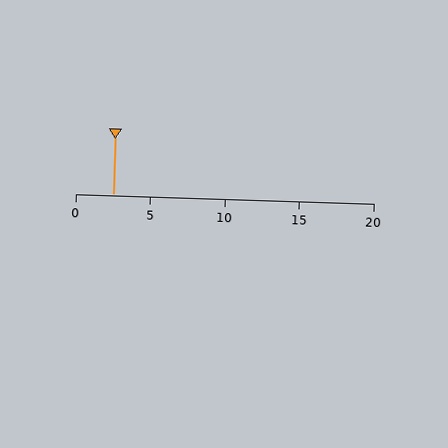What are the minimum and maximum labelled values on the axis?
The axis runs from 0 to 20.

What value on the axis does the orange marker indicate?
The marker indicates approximately 2.5.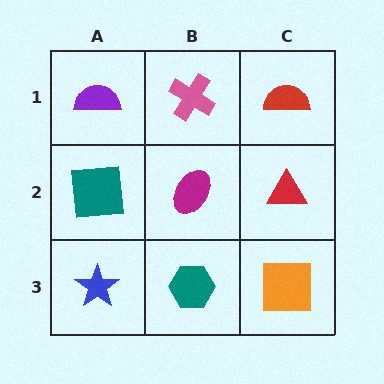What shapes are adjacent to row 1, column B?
A magenta ellipse (row 2, column B), a purple semicircle (row 1, column A), a red semicircle (row 1, column C).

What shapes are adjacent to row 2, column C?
A red semicircle (row 1, column C), an orange square (row 3, column C), a magenta ellipse (row 2, column B).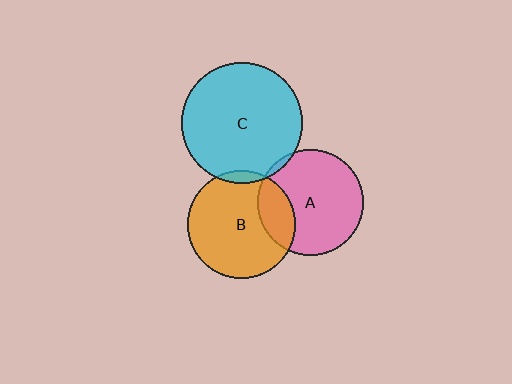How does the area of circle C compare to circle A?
Approximately 1.3 times.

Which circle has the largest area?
Circle C (cyan).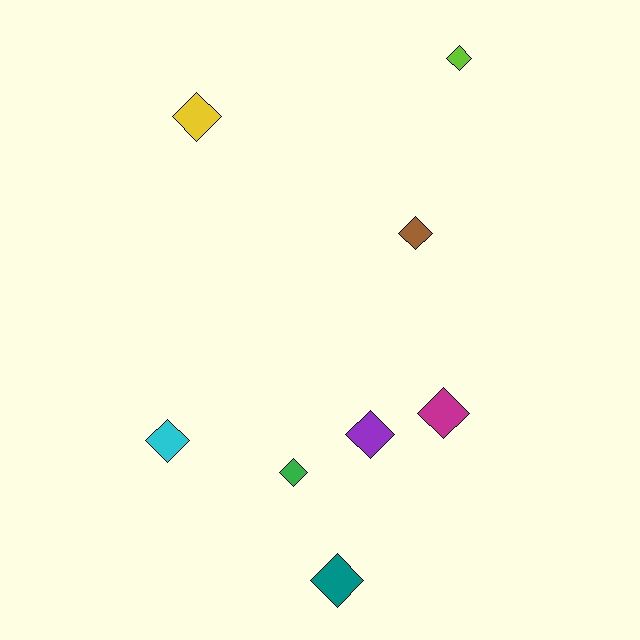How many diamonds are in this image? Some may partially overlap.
There are 8 diamonds.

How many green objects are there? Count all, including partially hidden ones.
There is 1 green object.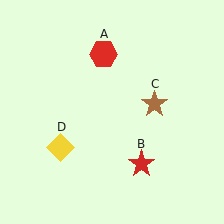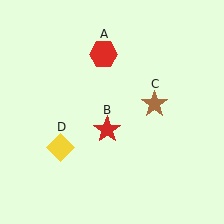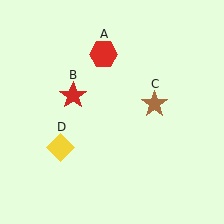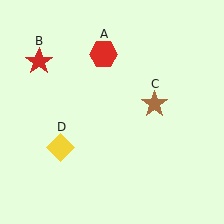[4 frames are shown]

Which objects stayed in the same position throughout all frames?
Red hexagon (object A) and brown star (object C) and yellow diamond (object D) remained stationary.